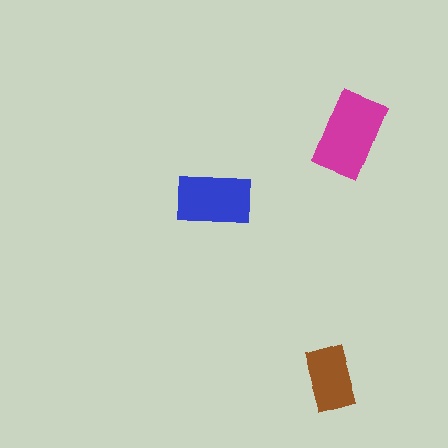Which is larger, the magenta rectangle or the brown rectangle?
The magenta one.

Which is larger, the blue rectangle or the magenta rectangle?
The magenta one.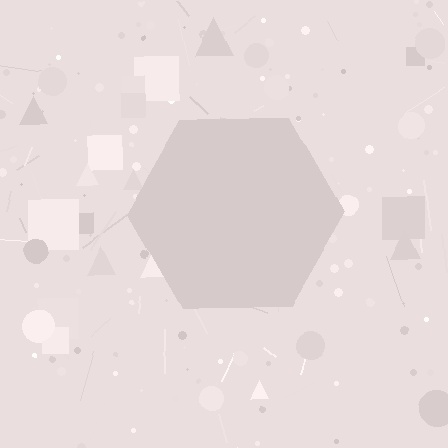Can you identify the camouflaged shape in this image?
The camouflaged shape is a hexagon.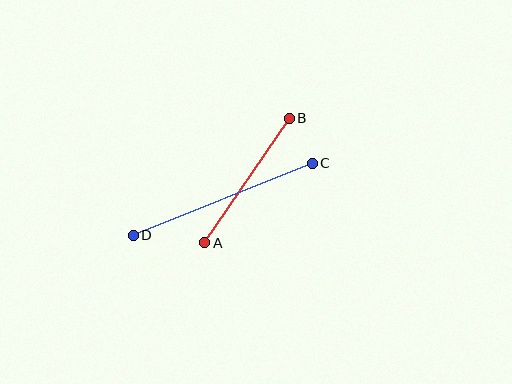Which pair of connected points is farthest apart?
Points C and D are farthest apart.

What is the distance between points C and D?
The distance is approximately 193 pixels.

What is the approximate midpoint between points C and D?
The midpoint is at approximately (223, 199) pixels.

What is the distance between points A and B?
The distance is approximately 150 pixels.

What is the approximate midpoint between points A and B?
The midpoint is at approximately (247, 181) pixels.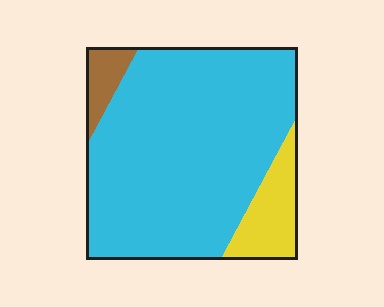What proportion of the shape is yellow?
Yellow takes up about one eighth (1/8) of the shape.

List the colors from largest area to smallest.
From largest to smallest: cyan, yellow, brown.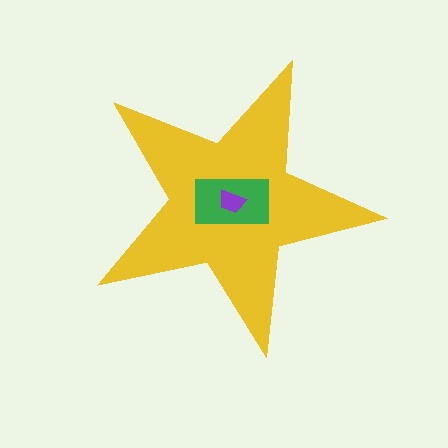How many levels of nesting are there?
3.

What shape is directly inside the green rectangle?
The purple trapezoid.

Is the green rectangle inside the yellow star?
Yes.